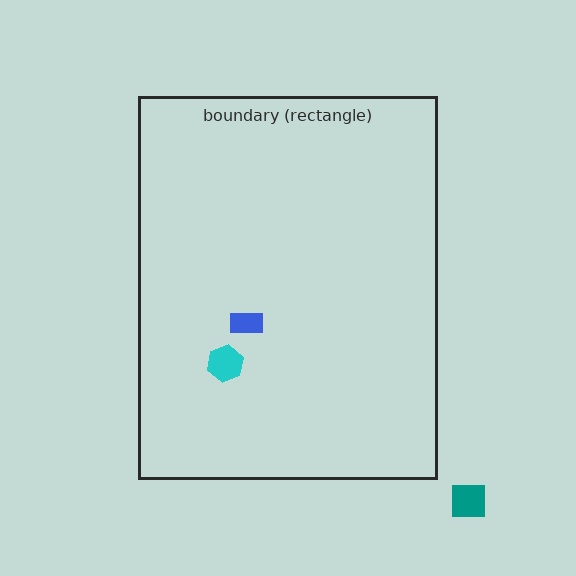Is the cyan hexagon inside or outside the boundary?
Inside.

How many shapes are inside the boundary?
2 inside, 1 outside.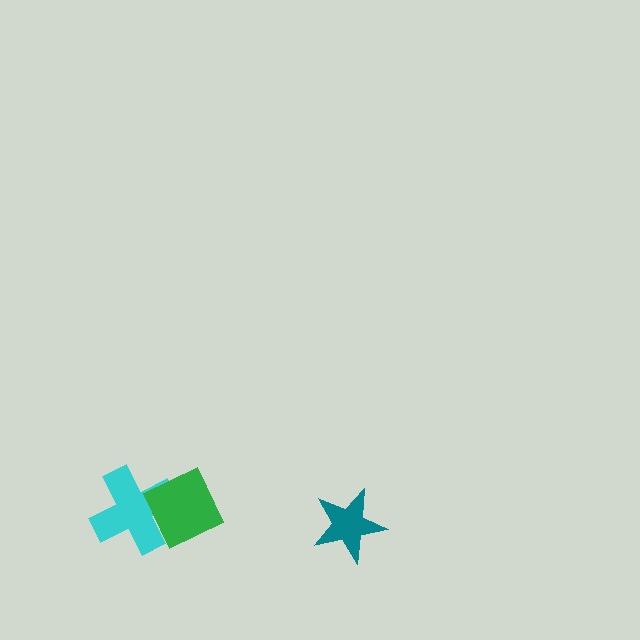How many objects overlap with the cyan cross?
1 object overlaps with the cyan cross.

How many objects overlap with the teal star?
0 objects overlap with the teal star.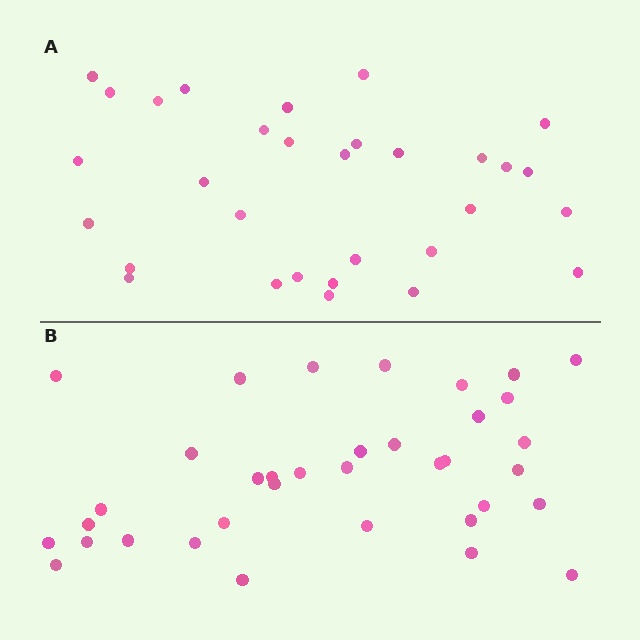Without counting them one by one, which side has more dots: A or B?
Region B (the bottom region) has more dots.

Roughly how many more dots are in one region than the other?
Region B has about 5 more dots than region A.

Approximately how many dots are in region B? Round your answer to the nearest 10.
About 40 dots. (The exact count is 36, which rounds to 40.)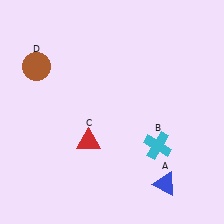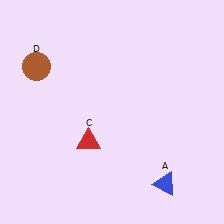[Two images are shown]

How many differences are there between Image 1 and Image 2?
There is 1 difference between the two images.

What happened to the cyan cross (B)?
The cyan cross (B) was removed in Image 2. It was in the bottom-right area of Image 1.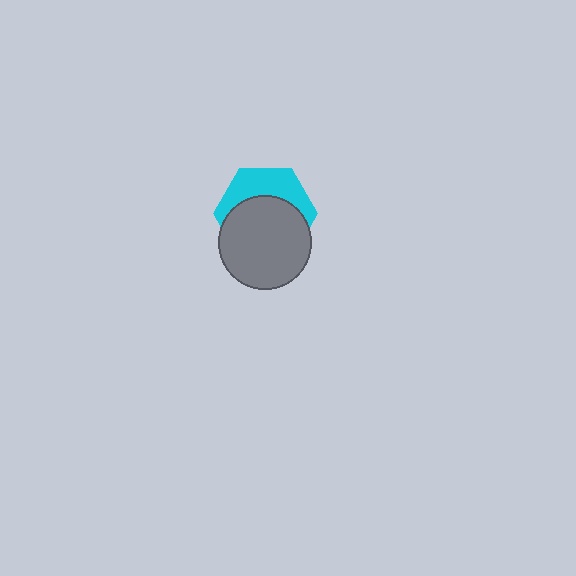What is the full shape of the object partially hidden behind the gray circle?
The partially hidden object is a cyan hexagon.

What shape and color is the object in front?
The object in front is a gray circle.